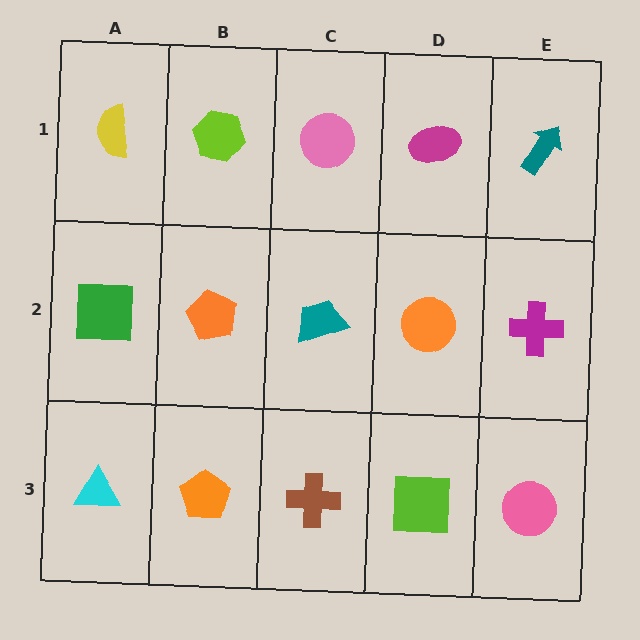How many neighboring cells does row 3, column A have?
2.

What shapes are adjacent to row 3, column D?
An orange circle (row 2, column D), a brown cross (row 3, column C), a pink circle (row 3, column E).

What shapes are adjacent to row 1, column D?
An orange circle (row 2, column D), a pink circle (row 1, column C), a teal arrow (row 1, column E).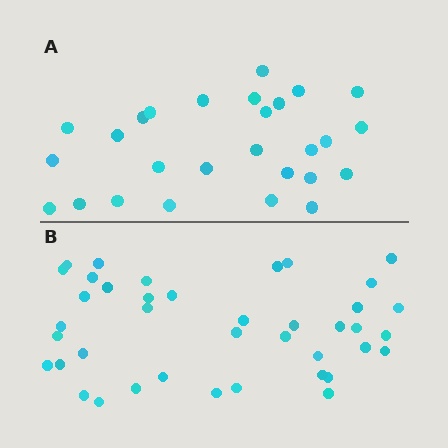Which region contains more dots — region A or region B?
Region B (the bottom region) has more dots.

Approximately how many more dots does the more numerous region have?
Region B has approximately 15 more dots than region A.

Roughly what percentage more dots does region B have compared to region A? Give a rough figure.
About 50% more.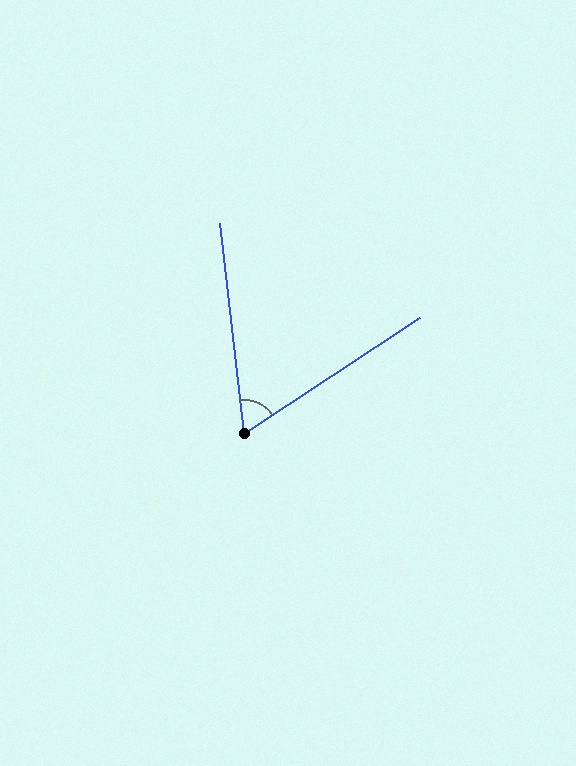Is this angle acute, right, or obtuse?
It is acute.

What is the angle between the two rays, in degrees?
Approximately 63 degrees.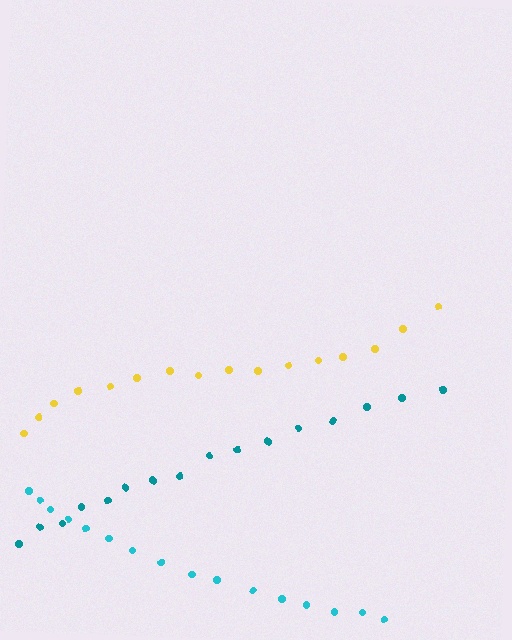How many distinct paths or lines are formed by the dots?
There are 3 distinct paths.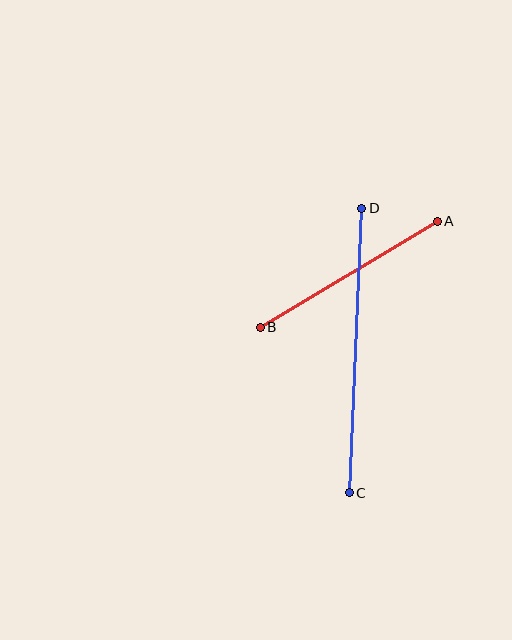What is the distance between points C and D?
The distance is approximately 285 pixels.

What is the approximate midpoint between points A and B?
The midpoint is at approximately (349, 274) pixels.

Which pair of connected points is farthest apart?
Points C and D are farthest apart.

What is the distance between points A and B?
The distance is approximately 207 pixels.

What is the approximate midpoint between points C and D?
The midpoint is at approximately (356, 351) pixels.